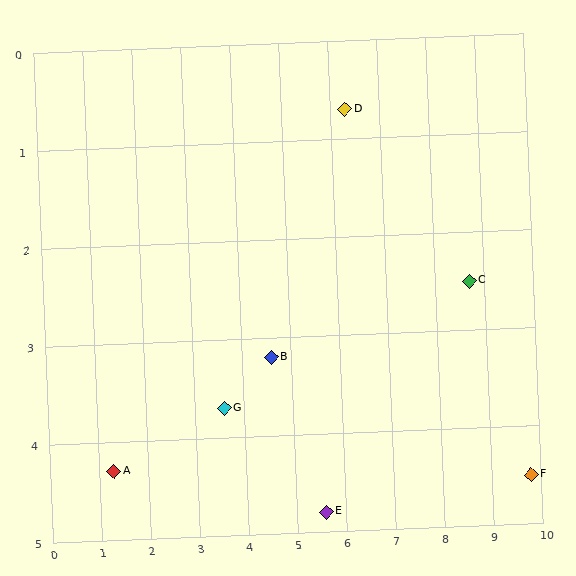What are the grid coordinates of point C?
Point C is at approximately (8.7, 2.5).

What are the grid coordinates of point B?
Point B is at approximately (4.6, 3.2).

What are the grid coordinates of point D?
Point D is at approximately (6.3, 0.7).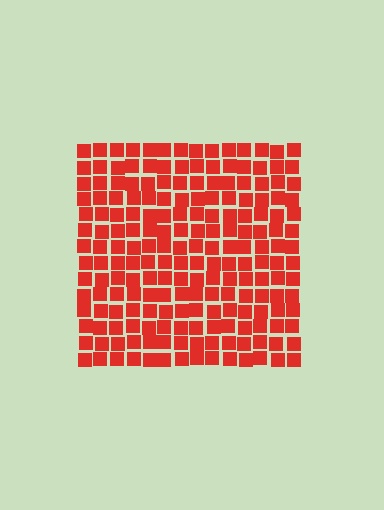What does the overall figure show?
The overall figure shows a square.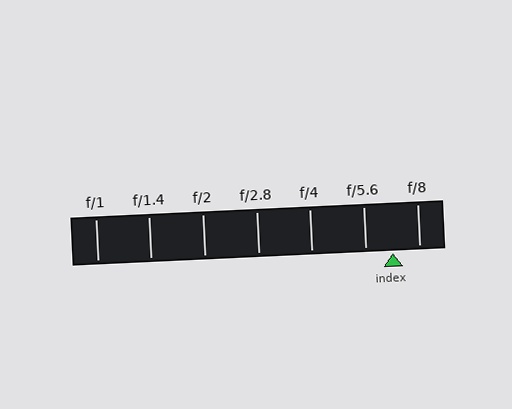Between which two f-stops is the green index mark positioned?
The index mark is between f/5.6 and f/8.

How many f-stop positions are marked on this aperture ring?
There are 7 f-stop positions marked.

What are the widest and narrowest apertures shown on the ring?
The widest aperture shown is f/1 and the narrowest is f/8.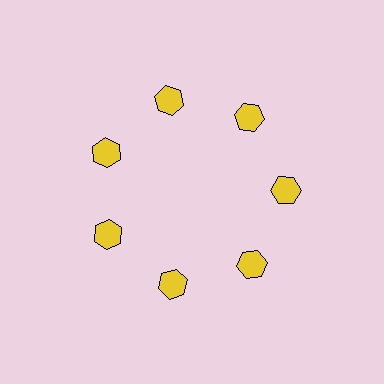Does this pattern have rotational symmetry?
Yes, this pattern has 7-fold rotational symmetry. It looks the same after rotating 51 degrees around the center.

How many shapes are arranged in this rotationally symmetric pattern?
There are 7 shapes, arranged in 7 groups of 1.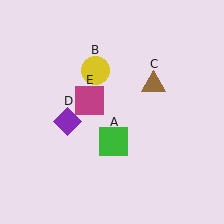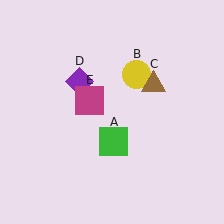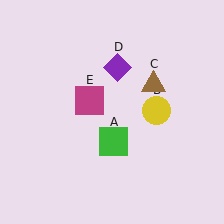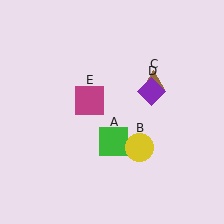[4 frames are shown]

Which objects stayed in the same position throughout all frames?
Green square (object A) and brown triangle (object C) and magenta square (object E) remained stationary.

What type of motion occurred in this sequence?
The yellow circle (object B), purple diamond (object D) rotated clockwise around the center of the scene.